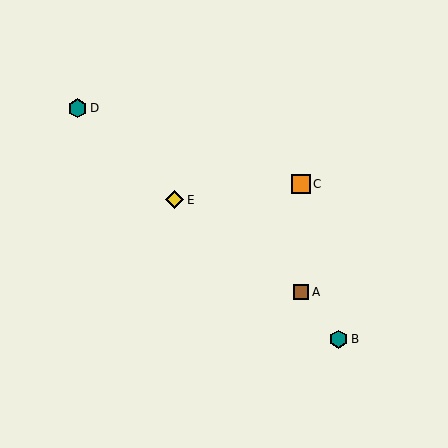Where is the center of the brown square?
The center of the brown square is at (301, 292).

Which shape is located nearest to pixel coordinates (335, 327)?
The teal hexagon (labeled B) at (339, 339) is nearest to that location.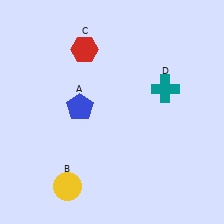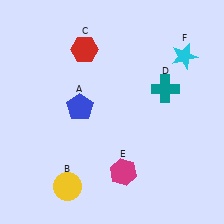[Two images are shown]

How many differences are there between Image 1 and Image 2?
There are 2 differences between the two images.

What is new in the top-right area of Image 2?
A cyan star (F) was added in the top-right area of Image 2.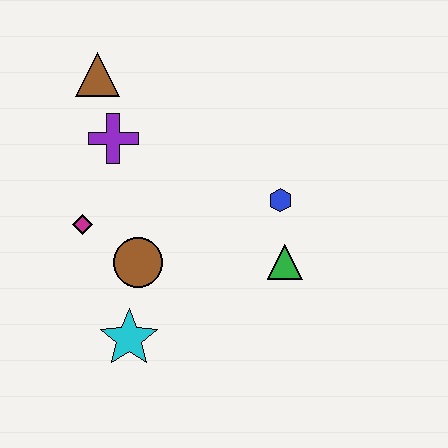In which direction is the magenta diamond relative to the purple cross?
The magenta diamond is below the purple cross.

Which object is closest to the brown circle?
The magenta diamond is closest to the brown circle.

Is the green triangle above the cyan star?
Yes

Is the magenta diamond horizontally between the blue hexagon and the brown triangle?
No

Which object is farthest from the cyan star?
The brown triangle is farthest from the cyan star.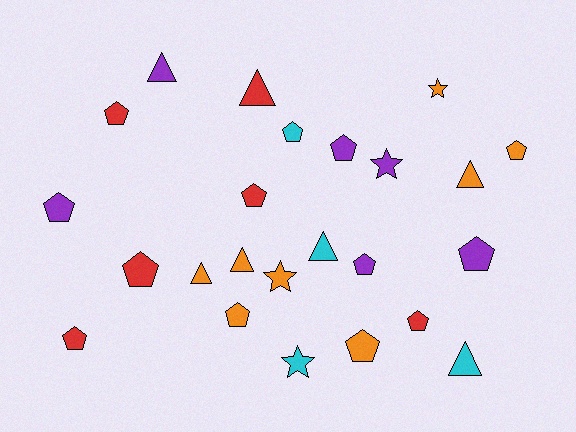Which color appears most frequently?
Orange, with 8 objects.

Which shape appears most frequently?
Pentagon, with 13 objects.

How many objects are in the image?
There are 24 objects.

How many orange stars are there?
There are 2 orange stars.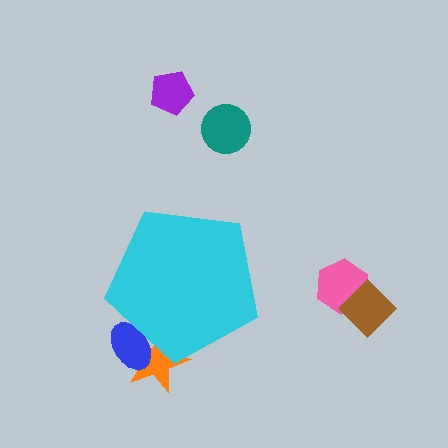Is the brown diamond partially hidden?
No, the brown diamond is fully visible.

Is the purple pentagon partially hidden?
No, the purple pentagon is fully visible.